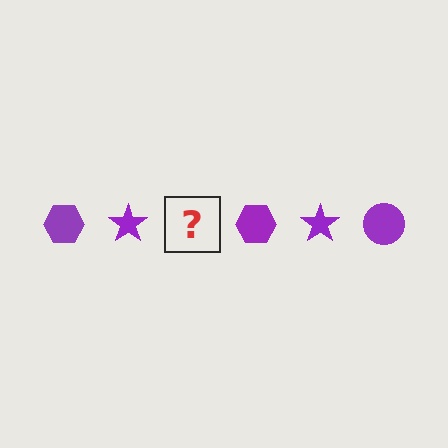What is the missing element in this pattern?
The missing element is a purple circle.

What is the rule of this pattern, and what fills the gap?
The rule is that the pattern cycles through hexagon, star, circle shapes in purple. The gap should be filled with a purple circle.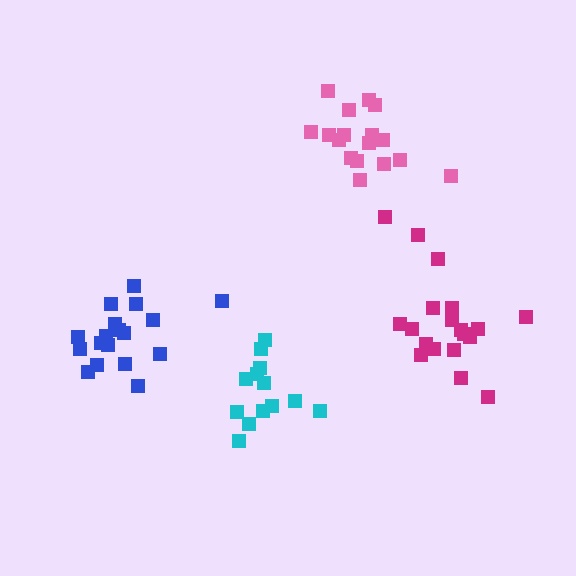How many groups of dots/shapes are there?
There are 4 groups.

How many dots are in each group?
Group 1: 19 dots, Group 2: 13 dots, Group 3: 18 dots, Group 4: 17 dots (67 total).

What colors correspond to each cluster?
The clusters are colored: magenta, cyan, blue, pink.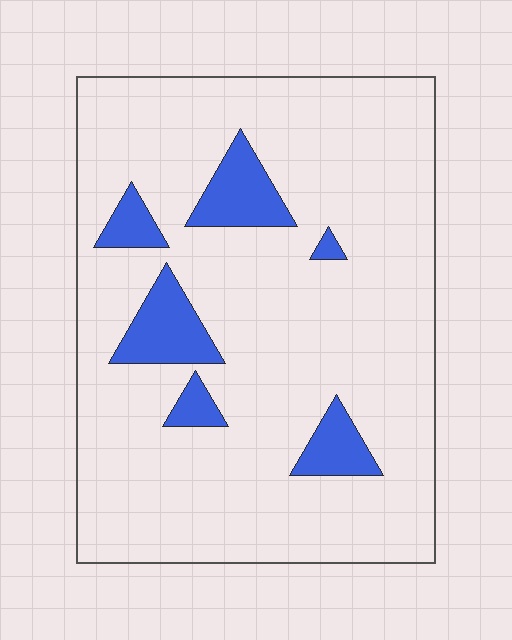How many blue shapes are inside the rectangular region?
6.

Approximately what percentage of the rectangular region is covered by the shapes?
Approximately 10%.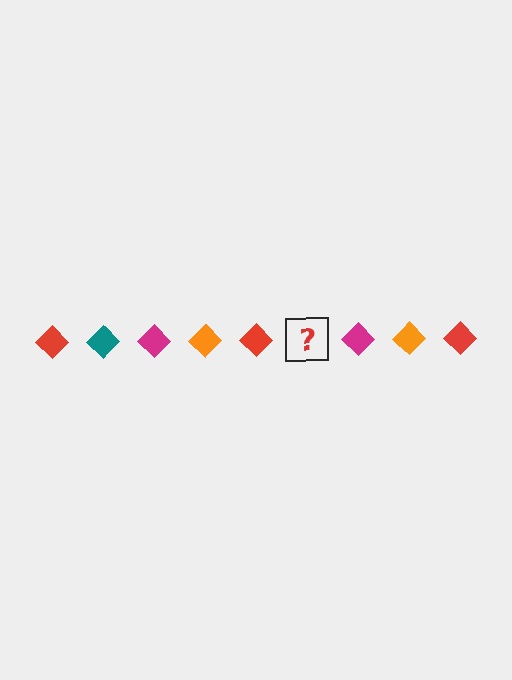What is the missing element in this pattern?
The missing element is a teal diamond.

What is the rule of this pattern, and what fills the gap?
The rule is that the pattern cycles through red, teal, magenta, orange diamonds. The gap should be filled with a teal diamond.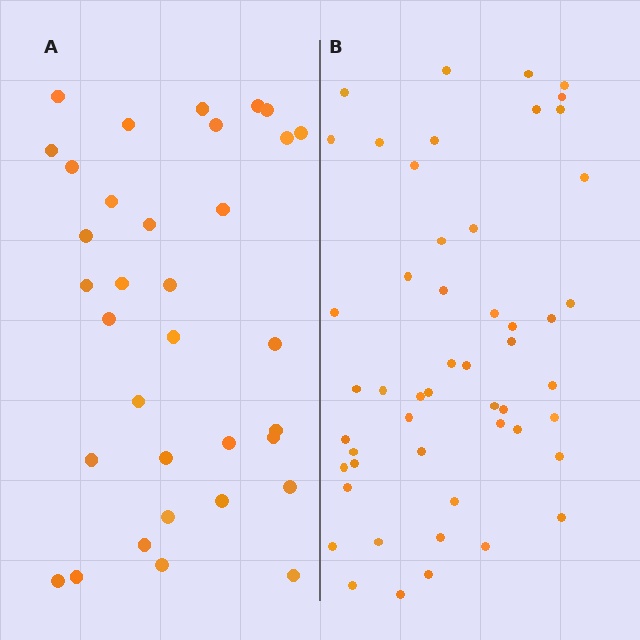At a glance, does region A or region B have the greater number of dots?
Region B (the right region) has more dots.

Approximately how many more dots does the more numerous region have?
Region B has approximately 15 more dots than region A.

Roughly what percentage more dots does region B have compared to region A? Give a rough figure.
About 50% more.